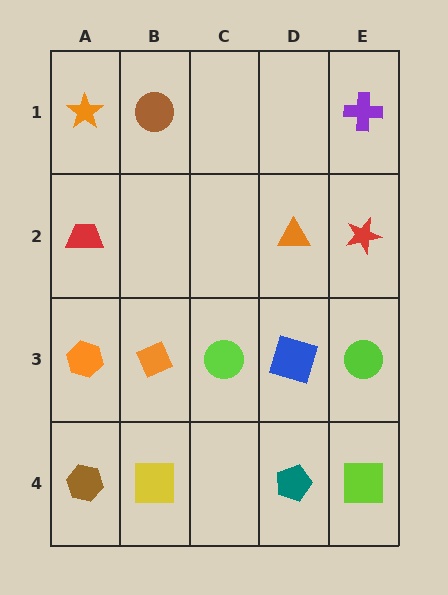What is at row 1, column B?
A brown circle.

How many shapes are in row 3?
5 shapes.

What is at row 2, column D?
An orange triangle.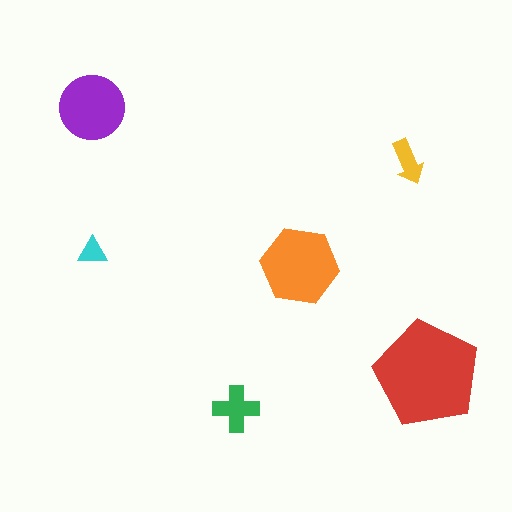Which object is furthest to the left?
The purple circle is leftmost.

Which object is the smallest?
The cyan triangle.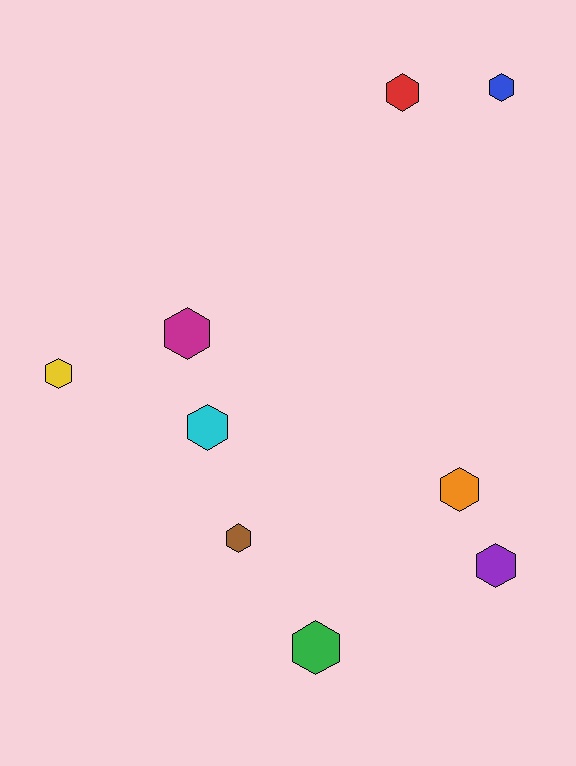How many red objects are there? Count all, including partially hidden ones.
There is 1 red object.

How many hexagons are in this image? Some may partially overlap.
There are 9 hexagons.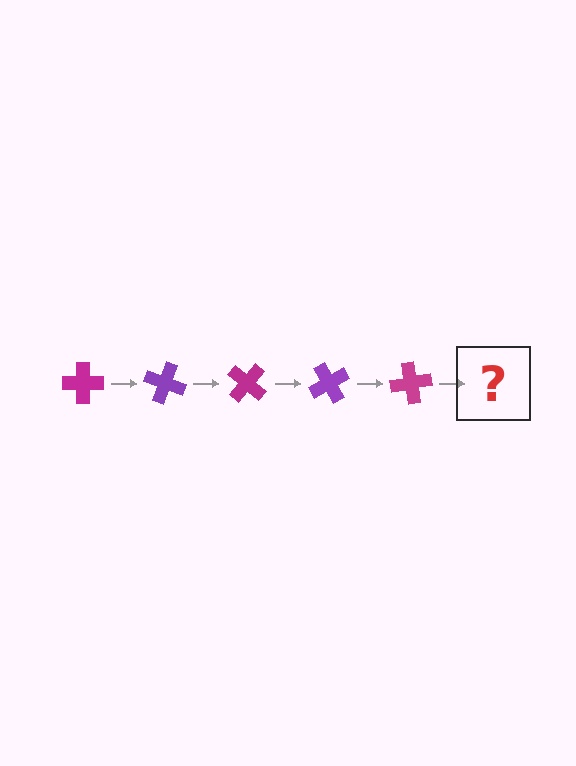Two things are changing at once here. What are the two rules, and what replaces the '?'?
The two rules are that it rotates 20 degrees each step and the color cycles through magenta and purple. The '?' should be a purple cross, rotated 100 degrees from the start.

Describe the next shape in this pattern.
It should be a purple cross, rotated 100 degrees from the start.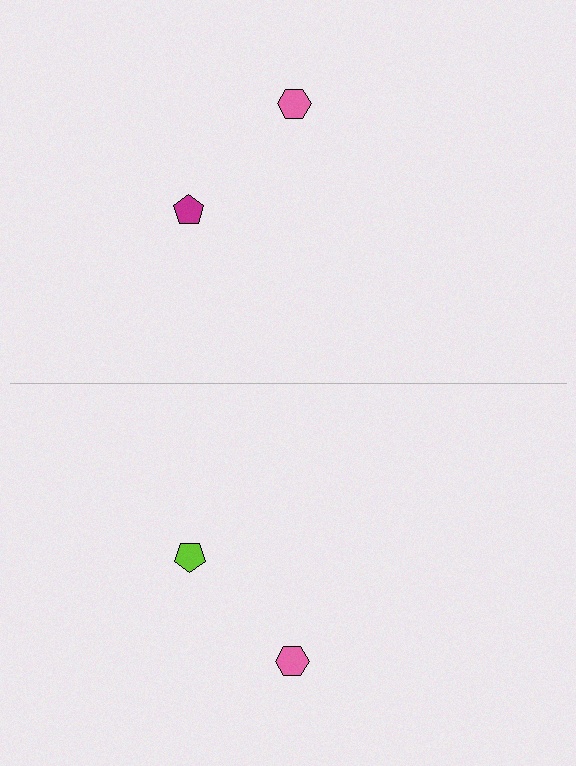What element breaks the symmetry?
The lime pentagon on the bottom side breaks the symmetry — its mirror counterpart is magenta.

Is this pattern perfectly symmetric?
No, the pattern is not perfectly symmetric. The lime pentagon on the bottom side breaks the symmetry — its mirror counterpart is magenta.